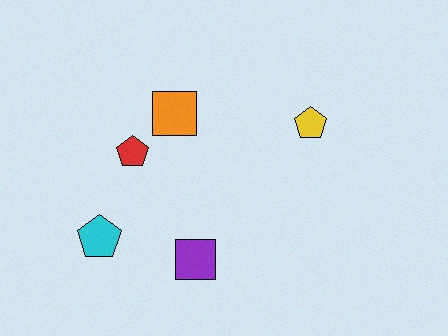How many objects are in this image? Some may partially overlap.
There are 5 objects.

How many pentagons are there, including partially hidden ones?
There are 3 pentagons.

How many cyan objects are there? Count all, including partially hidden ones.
There is 1 cyan object.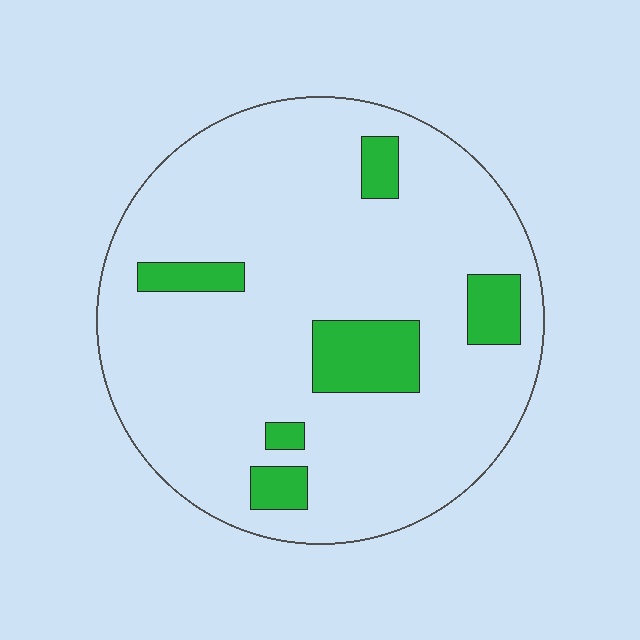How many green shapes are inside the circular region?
6.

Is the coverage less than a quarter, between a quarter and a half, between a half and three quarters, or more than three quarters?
Less than a quarter.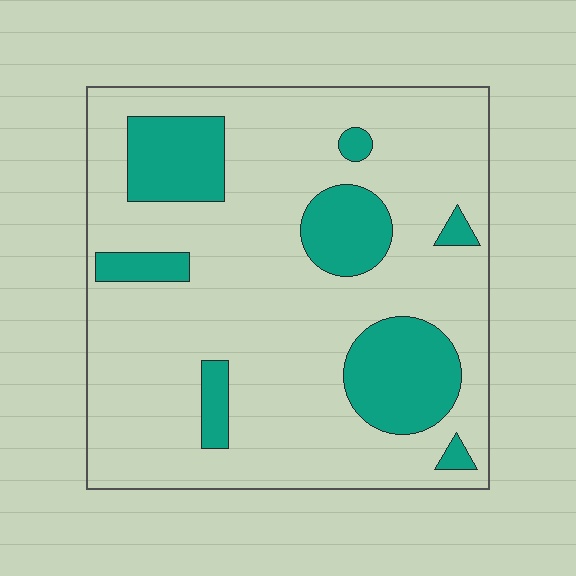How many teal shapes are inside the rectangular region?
8.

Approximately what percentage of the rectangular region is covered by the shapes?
Approximately 20%.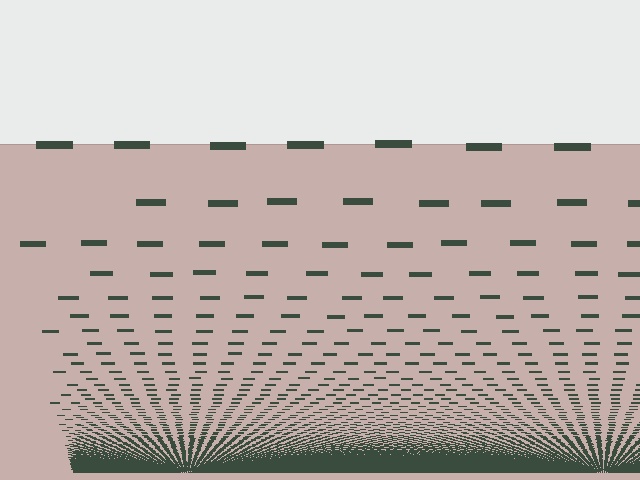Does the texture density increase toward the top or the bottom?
Density increases toward the bottom.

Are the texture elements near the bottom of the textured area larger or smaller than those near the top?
Smaller. The gradient is inverted — elements near the bottom are smaller and denser.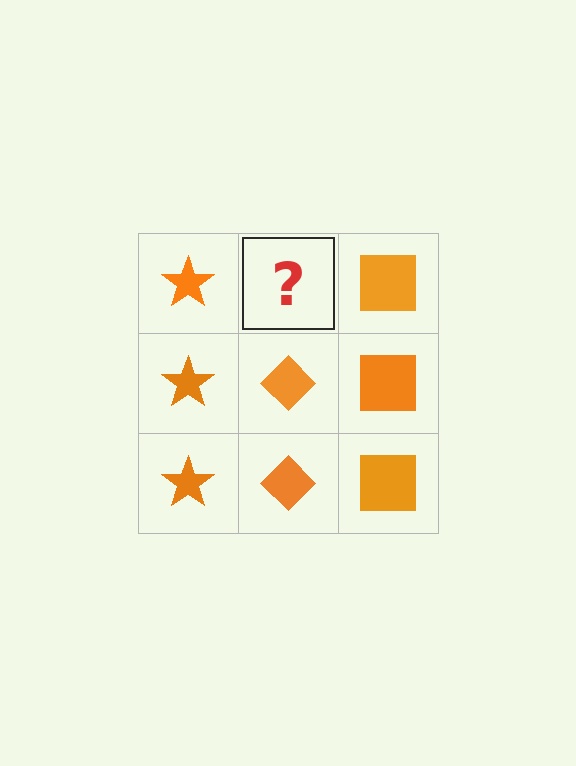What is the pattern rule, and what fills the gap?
The rule is that each column has a consistent shape. The gap should be filled with an orange diamond.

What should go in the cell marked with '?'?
The missing cell should contain an orange diamond.